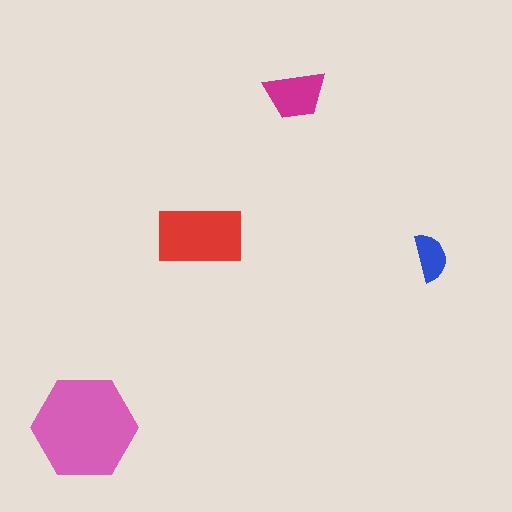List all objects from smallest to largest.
The blue semicircle, the magenta trapezoid, the red rectangle, the pink hexagon.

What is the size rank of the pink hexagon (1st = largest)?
1st.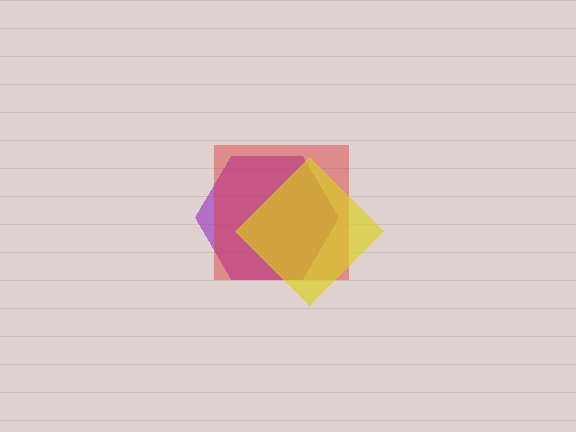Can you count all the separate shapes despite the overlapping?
Yes, there are 3 separate shapes.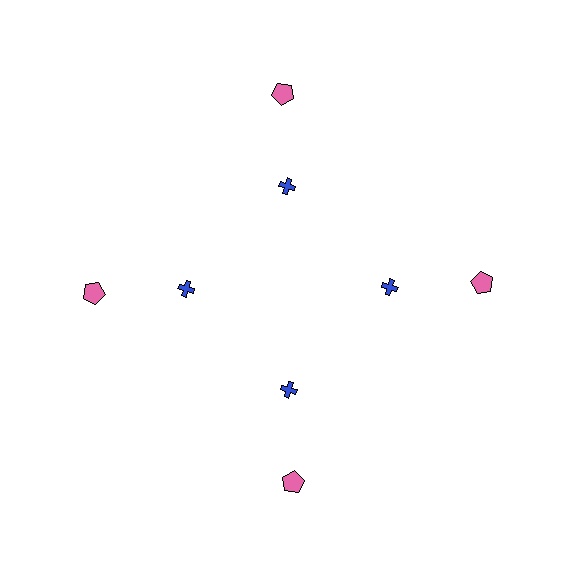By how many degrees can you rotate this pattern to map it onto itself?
The pattern maps onto itself every 90 degrees of rotation.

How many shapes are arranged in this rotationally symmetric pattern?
There are 8 shapes, arranged in 4 groups of 2.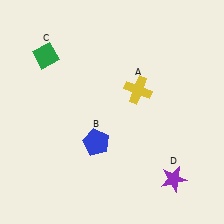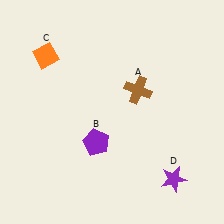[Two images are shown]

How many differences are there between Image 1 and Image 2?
There are 3 differences between the two images.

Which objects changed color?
A changed from yellow to brown. B changed from blue to purple. C changed from green to orange.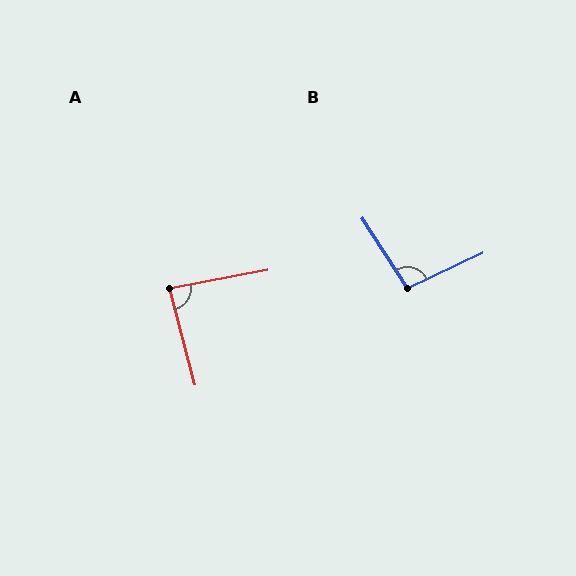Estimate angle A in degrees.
Approximately 86 degrees.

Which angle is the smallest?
A, at approximately 86 degrees.